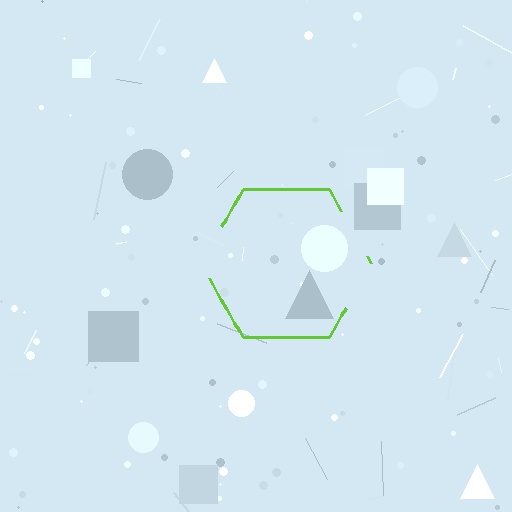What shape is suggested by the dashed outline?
The dashed outline suggests a hexagon.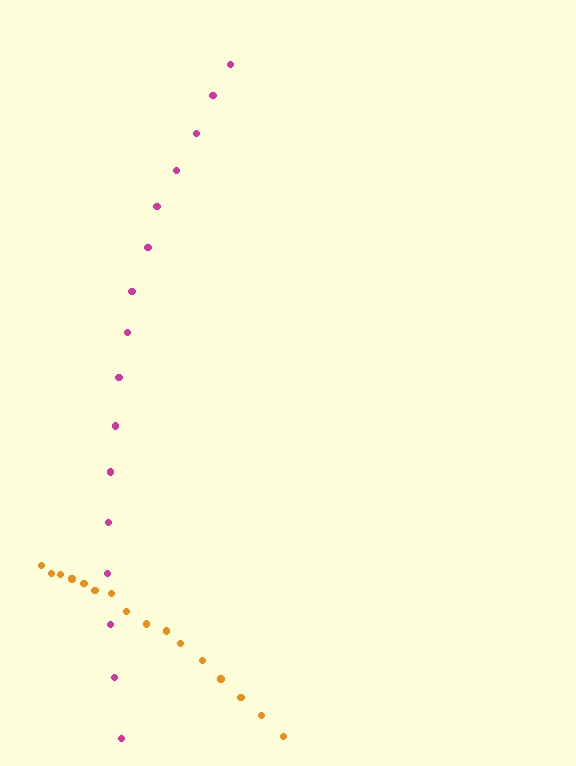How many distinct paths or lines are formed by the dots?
There are 2 distinct paths.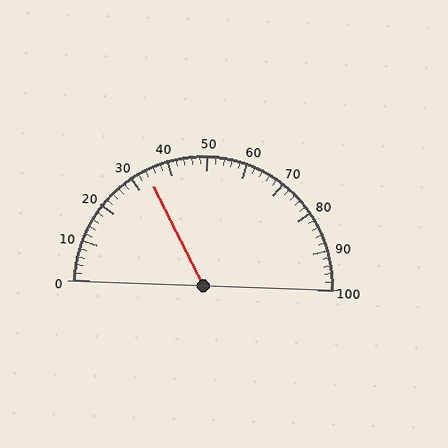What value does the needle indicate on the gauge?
The needle indicates approximately 34.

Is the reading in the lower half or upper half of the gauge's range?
The reading is in the lower half of the range (0 to 100).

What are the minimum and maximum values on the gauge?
The gauge ranges from 0 to 100.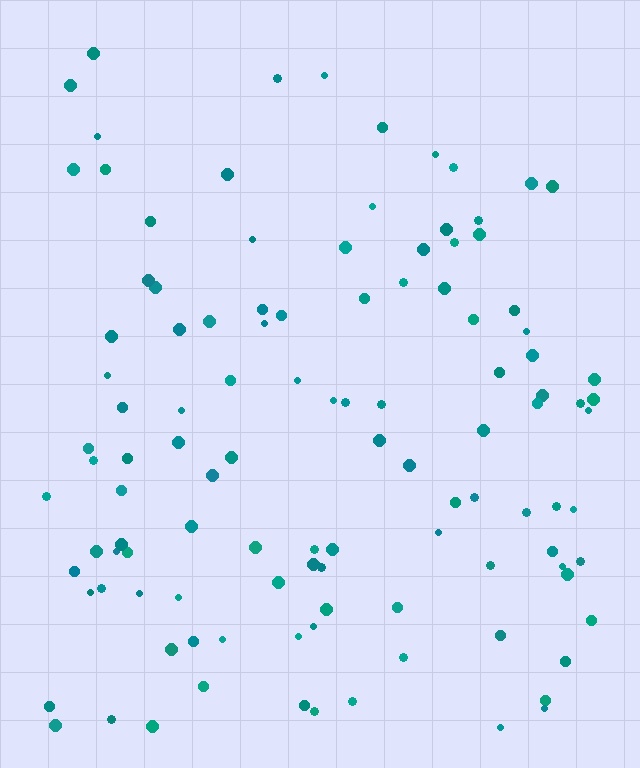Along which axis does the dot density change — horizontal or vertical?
Vertical.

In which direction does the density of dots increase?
From top to bottom, with the bottom side densest.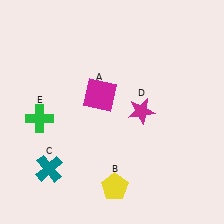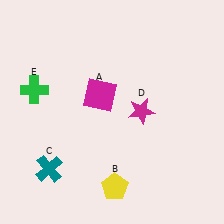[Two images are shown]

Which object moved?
The green cross (E) moved up.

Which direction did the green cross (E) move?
The green cross (E) moved up.